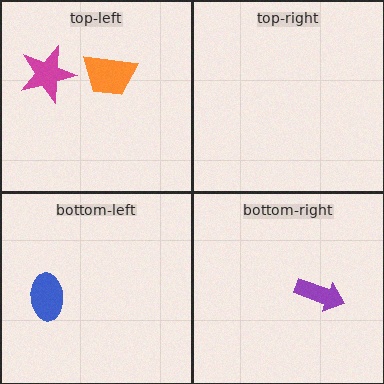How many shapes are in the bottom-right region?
1.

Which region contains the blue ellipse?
The bottom-left region.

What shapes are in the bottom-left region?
The blue ellipse.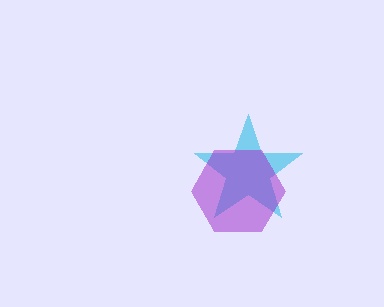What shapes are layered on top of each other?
The layered shapes are: a cyan star, a purple hexagon.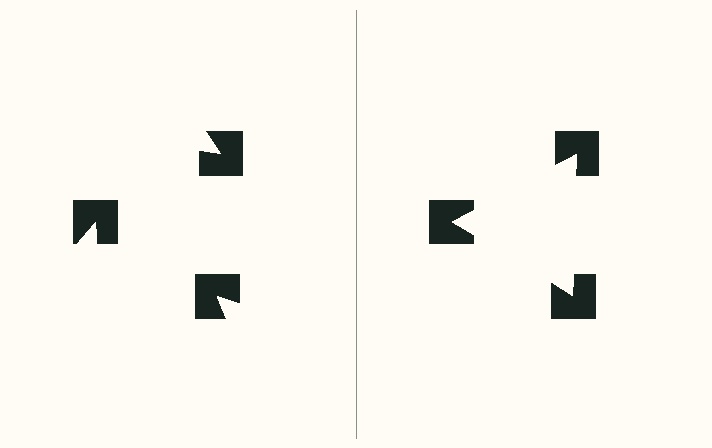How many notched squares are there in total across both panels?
6 — 3 on each side.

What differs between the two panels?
The notched squares are positioned identically on both sides; only the wedge orientations differ. On the right they align to a triangle; on the left they are misaligned.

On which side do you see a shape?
An illusory triangle appears on the right side. On the left side the wedge cuts are rotated, so no coherent shape forms.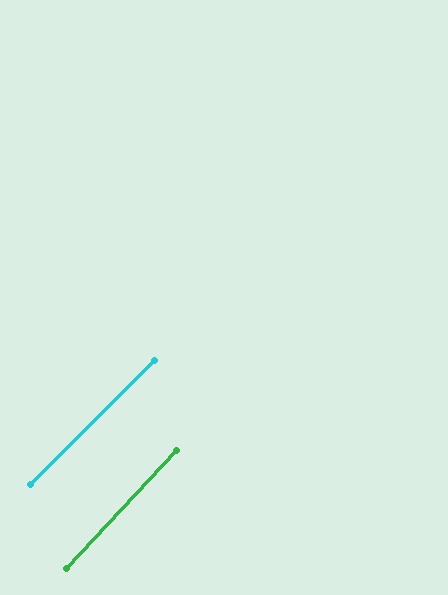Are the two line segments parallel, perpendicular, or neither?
Parallel — their directions differ by only 1.7°.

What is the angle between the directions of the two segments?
Approximately 2 degrees.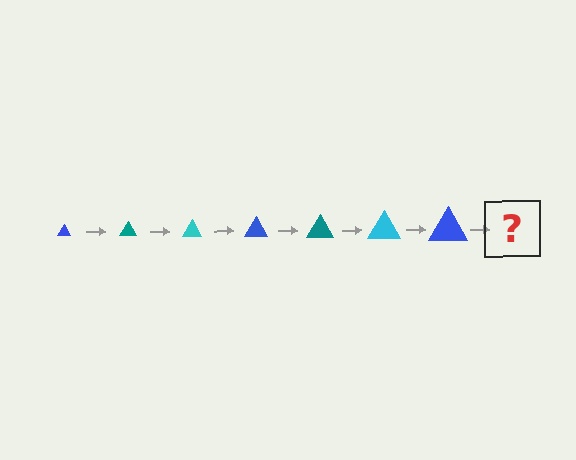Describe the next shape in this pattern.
It should be a teal triangle, larger than the previous one.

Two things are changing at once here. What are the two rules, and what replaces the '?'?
The two rules are that the triangle grows larger each step and the color cycles through blue, teal, and cyan. The '?' should be a teal triangle, larger than the previous one.